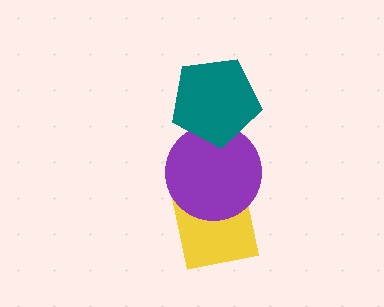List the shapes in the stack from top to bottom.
From top to bottom: the teal pentagon, the purple circle, the yellow square.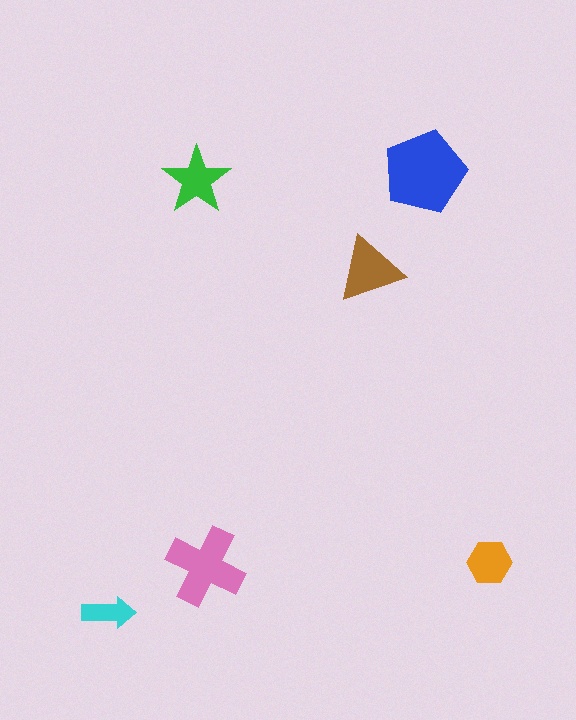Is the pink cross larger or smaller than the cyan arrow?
Larger.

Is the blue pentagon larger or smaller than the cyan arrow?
Larger.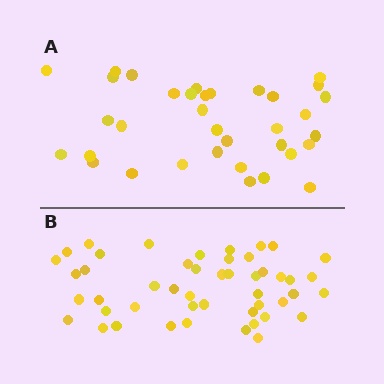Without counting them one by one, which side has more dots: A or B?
Region B (the bottom region) has more dots.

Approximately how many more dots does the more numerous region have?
Region B has approximately 15 more dots than region A.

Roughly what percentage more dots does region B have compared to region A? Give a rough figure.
About 35% more.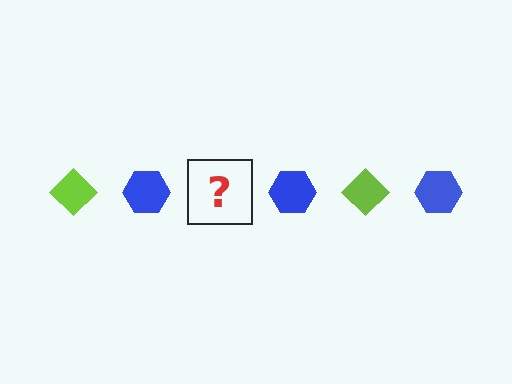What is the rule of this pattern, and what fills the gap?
The rule is that the pattern alternates between lime diamond and blue hexagon. The gap should be filled with a lime diamond.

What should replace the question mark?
The question mark should be replaced with a lime diamond.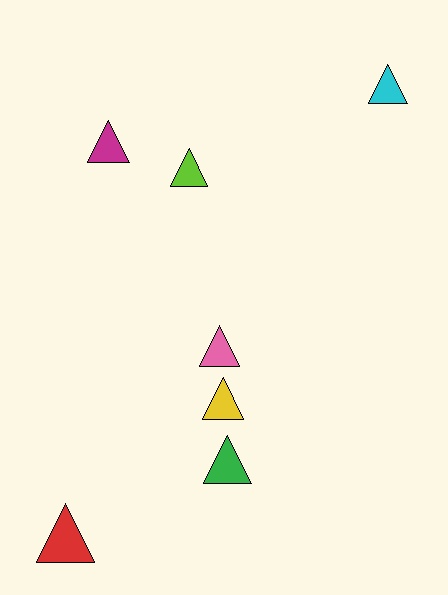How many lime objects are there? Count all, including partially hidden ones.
There is 1 lime object.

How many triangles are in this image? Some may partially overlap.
There are 7 triangles.